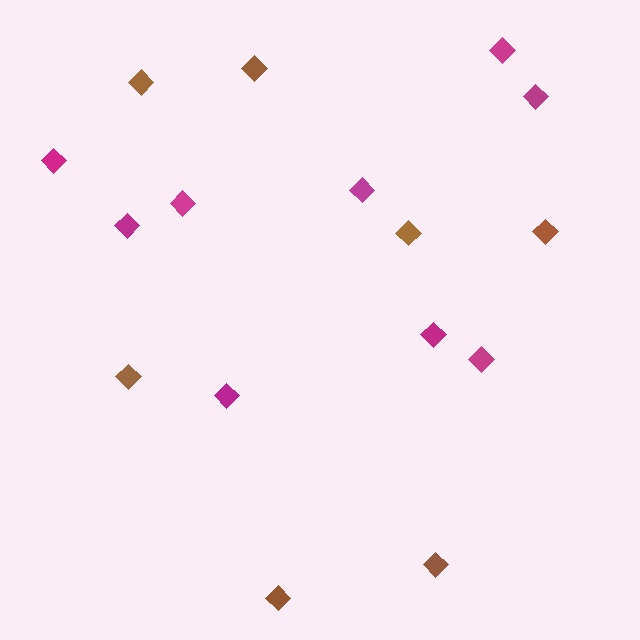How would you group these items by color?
There are 2 groups: one group of magenta diamonds (9) and one group of brown diamonds (7).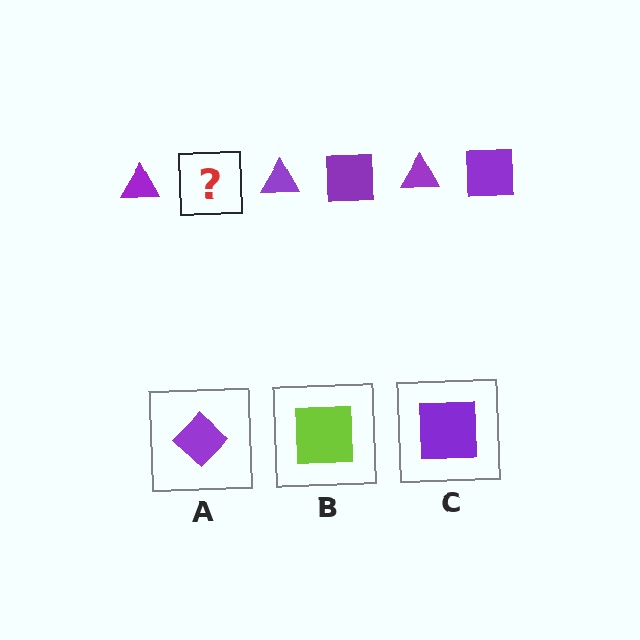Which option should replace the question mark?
Option C.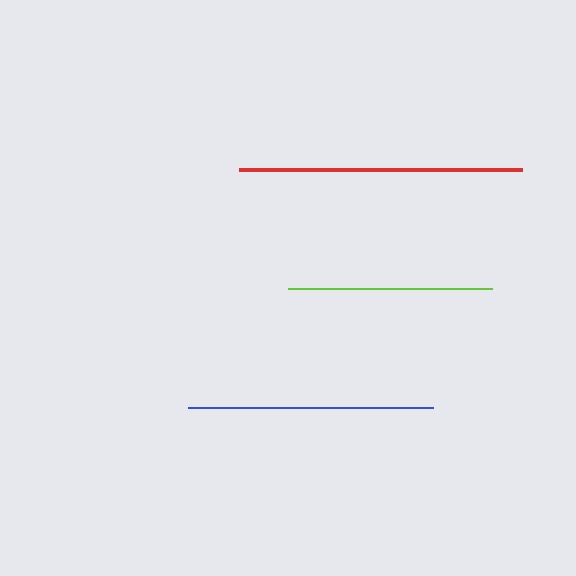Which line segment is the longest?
The red line is the longest at approximately 284 pixels.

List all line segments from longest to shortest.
From longest to shortest: red, blue, lime.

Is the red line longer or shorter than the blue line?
The red line is longer than the blue line.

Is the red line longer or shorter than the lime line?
The red line is longer than the lime line.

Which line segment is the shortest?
The lime line is the shortest at approximately 204 pixels.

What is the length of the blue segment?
The blue segment is approximately 245 pixels long.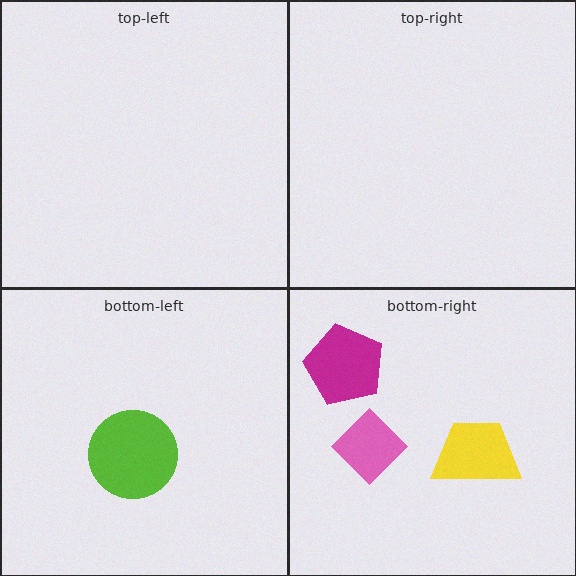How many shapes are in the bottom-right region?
3.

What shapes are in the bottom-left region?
The lime circle.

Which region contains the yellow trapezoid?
The bottom-right region.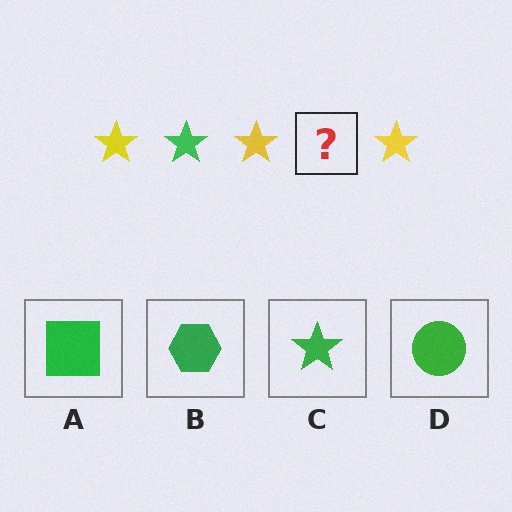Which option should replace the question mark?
Option C.